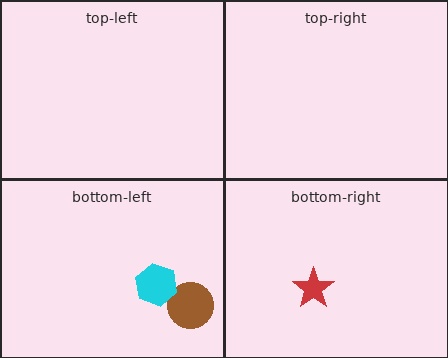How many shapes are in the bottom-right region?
1.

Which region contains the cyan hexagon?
The bottom-left region.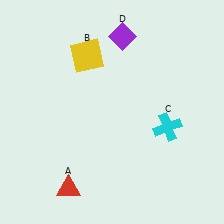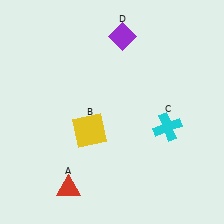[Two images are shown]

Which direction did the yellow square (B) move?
The yellow square (B) moved down.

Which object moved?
The yellow square (B) moved down.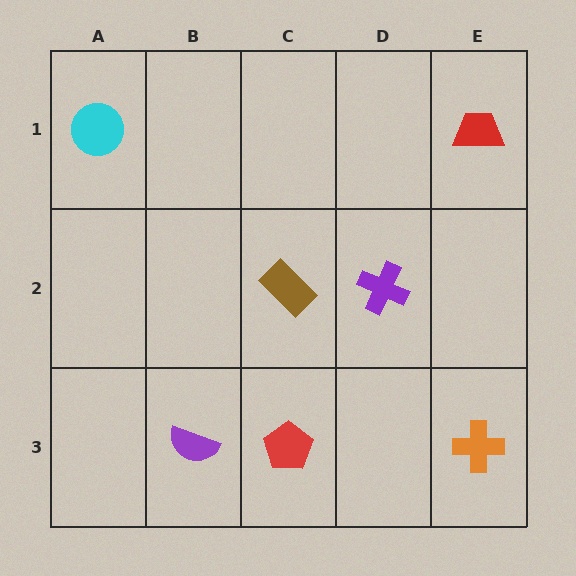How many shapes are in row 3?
3 shapes.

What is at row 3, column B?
A purple semicircle.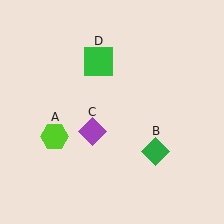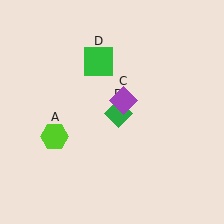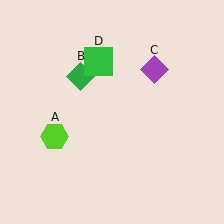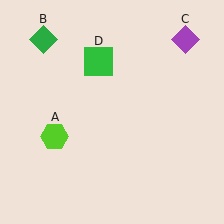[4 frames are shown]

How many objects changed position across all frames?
2 objects changed position: green diamond (object B), purple diamond (object C).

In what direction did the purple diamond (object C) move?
The purple diamond (object C) moved up and to the right.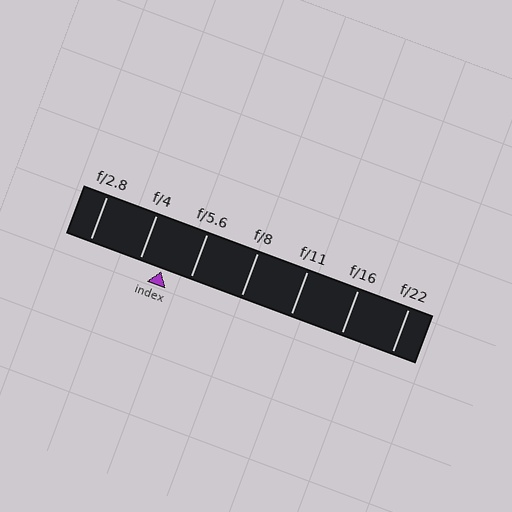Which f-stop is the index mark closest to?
The index mark is closest to f/4.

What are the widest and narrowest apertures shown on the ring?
The widest aperture shown is f/2.8 and the narrowest is f/22.